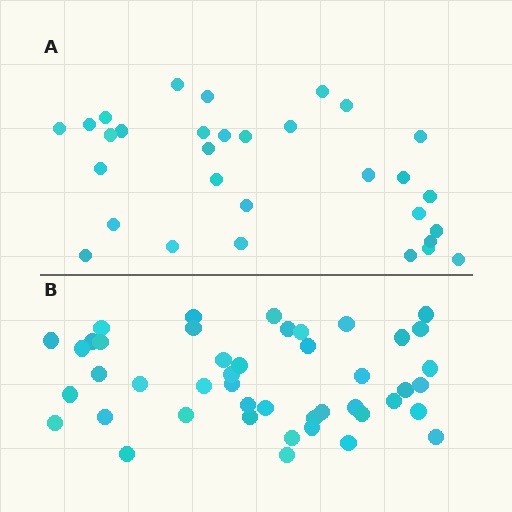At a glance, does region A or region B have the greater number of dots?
Region B (the bottom region) has more dots.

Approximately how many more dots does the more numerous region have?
Region B has approximately 15 more dots than region A.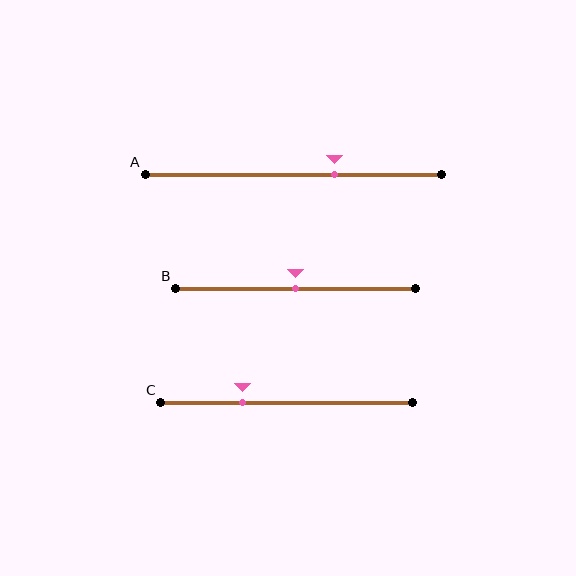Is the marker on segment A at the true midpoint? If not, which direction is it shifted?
No, the marker on segment A is shifted to the right by about 14% of the segment length.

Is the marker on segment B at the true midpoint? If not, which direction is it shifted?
Yes, the marker on segment B is at the true midpoint.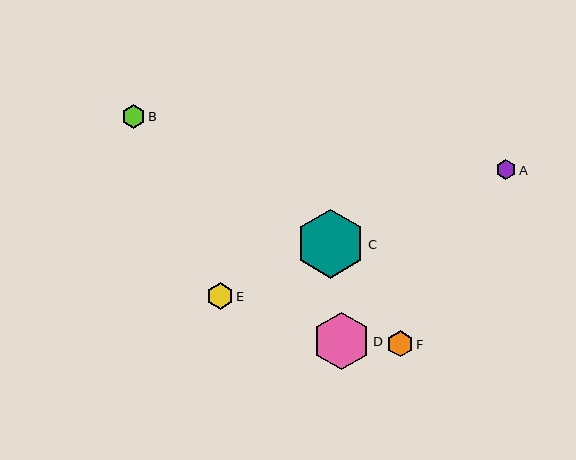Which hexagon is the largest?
Hexagon C is the largest with a size of approximately 69 pixels.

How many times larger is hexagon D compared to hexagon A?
Hexagon D is approximately 2.9 times the size of hexagon A.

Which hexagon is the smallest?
Hexagon A is the smallest with a size of approximately 20 pixels.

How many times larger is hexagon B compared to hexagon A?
Hexagon B is approximately 1.2 times the size of hexagon A.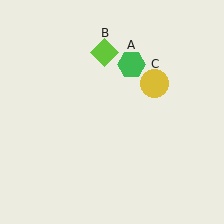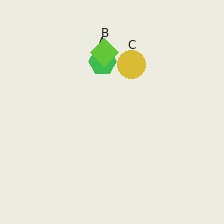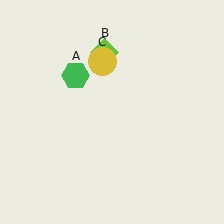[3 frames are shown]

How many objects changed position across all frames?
2 objects changed position: green hexagon (object A), yellow circle (object C).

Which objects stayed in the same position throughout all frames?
Lime diamond (object B) remained stationary.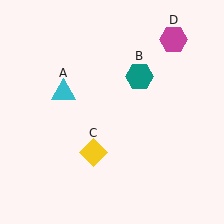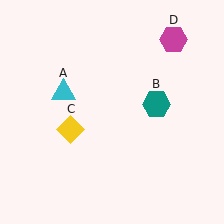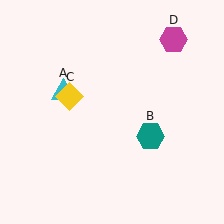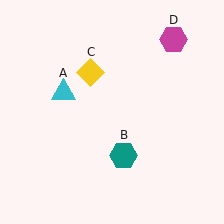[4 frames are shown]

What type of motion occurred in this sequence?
The teal hexagon (object B), yellow diamond (object C) rotated clockwise around the center of the scene.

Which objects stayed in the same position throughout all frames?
Cyan triangle (object A) and magenta hexagon (object D) remained stationary.